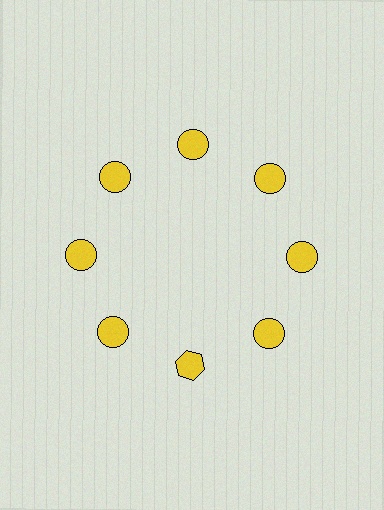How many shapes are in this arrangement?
There are 8 shapes arranged in a ring pattern.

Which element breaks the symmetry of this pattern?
The yellow hexagon at roughly the 6 o'clock position breaks the symmetry. All other shapes are yellow circles.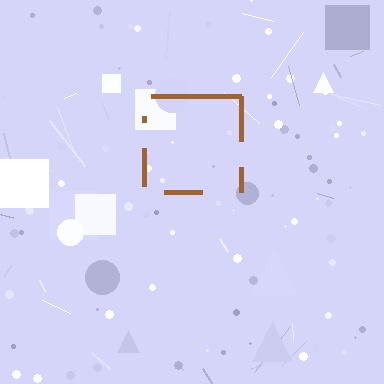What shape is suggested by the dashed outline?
The dashed outline suggests a square.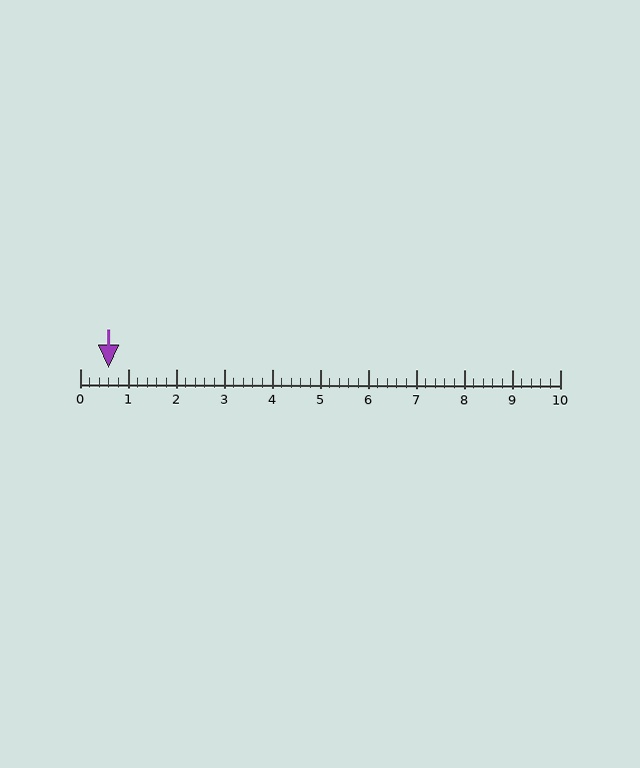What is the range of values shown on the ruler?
The ruler shows values from 0 to 10.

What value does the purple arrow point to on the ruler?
The purple arrow points to approximately 0.6.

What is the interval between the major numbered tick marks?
The major tick marks are spaced 1 units apart.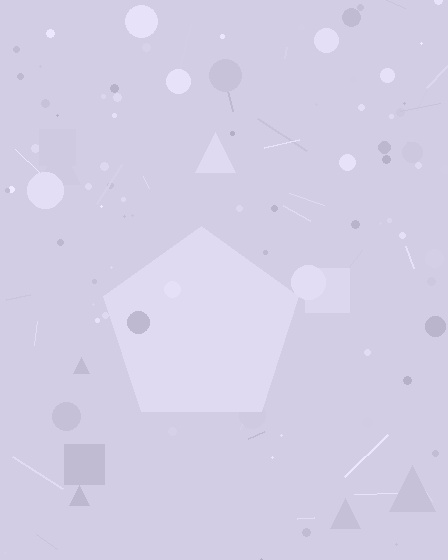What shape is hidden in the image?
A pentagon is hidden in the image.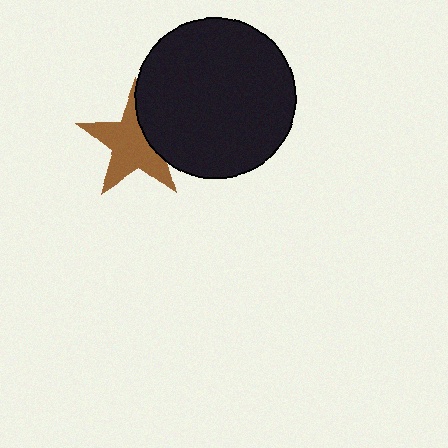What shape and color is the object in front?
The object in front is a black circle.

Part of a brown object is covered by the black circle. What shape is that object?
It is a star.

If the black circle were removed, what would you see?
You would see the complete brown star.